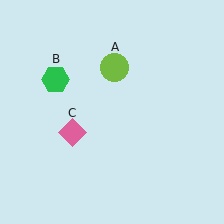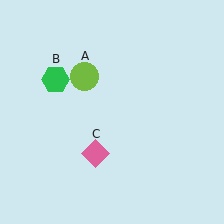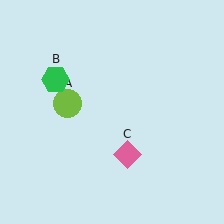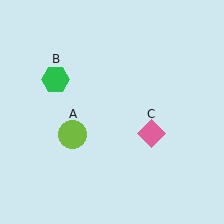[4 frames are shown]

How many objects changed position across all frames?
2 objects changed position: lime circle (object A), pink diamond (object C).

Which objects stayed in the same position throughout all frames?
Green hexagon (object B) remained stationary.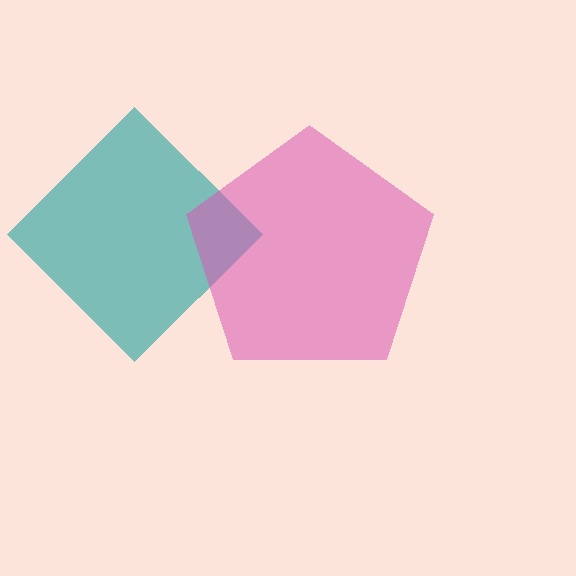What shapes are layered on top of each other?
The layered shapes are: a teal diamond, a pink pentagon.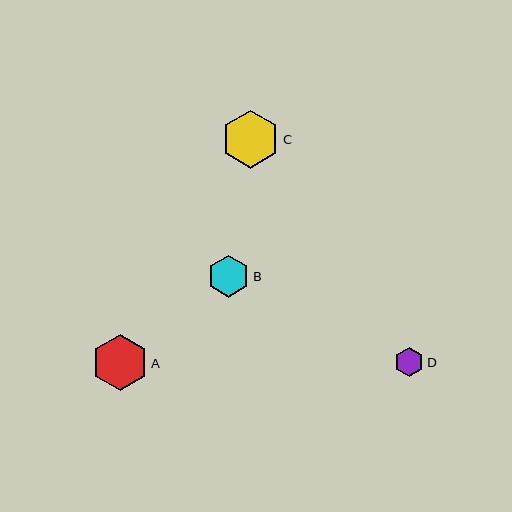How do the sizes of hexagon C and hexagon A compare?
Hexagon C and hexagon A are approximately the same size.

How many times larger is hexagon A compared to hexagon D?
Hexagon A is approximately 1.9 times the size of hexagon D.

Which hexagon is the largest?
Hexagon C is the largest with a size of approximately 58 pixels.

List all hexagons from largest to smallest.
From largest to smallest: C, A, B, D.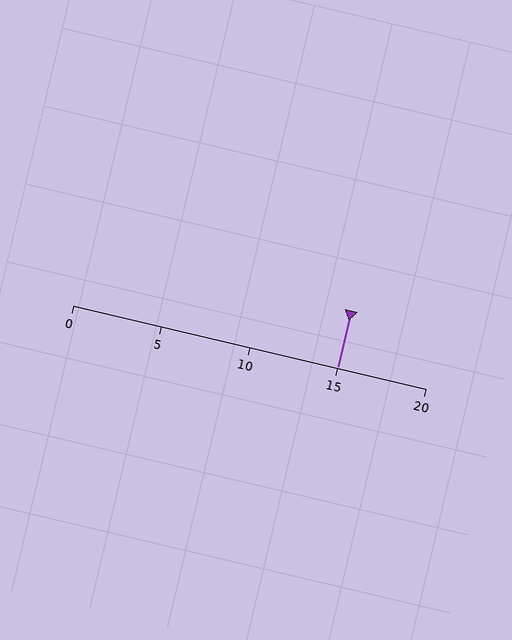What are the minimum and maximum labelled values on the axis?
The axis runs from 0 to 20.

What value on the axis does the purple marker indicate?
The marker indicates approximately 15.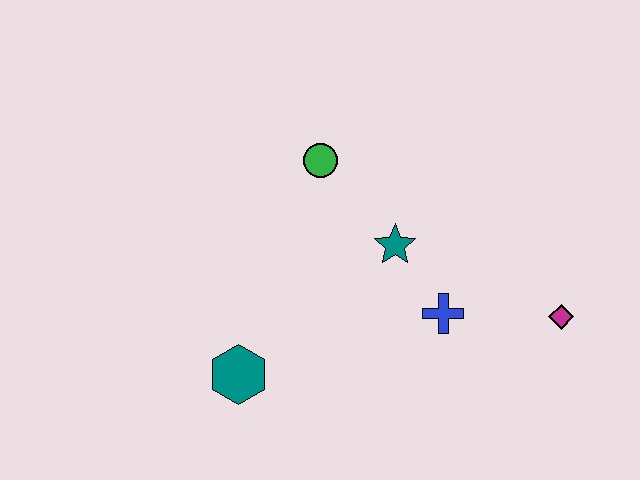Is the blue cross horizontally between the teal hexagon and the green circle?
No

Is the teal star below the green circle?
Yes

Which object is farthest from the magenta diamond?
The teal hexagon is farthest from the magenta diamond.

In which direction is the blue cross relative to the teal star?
The blue cross is below the teal star.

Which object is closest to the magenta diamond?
The blue cross is closest to the magenta diamond.